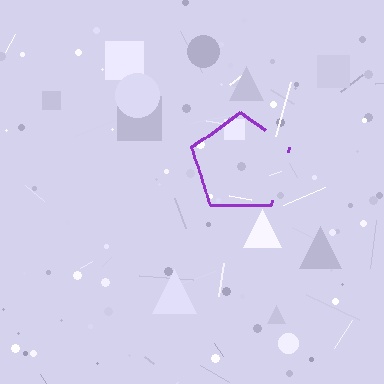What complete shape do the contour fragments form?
The contour fragments form a pentagon.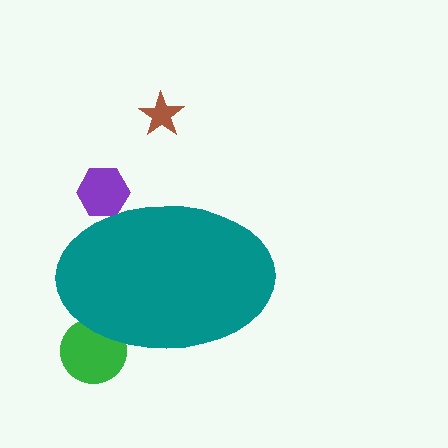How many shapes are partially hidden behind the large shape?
2 shapes are partially hidden.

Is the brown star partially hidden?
No, the brown star is fully visible.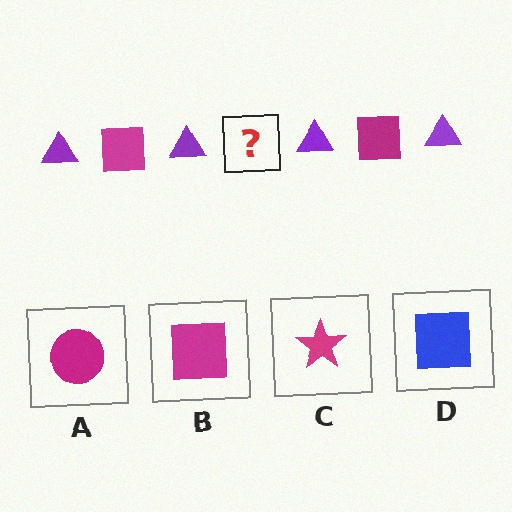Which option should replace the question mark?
Option B.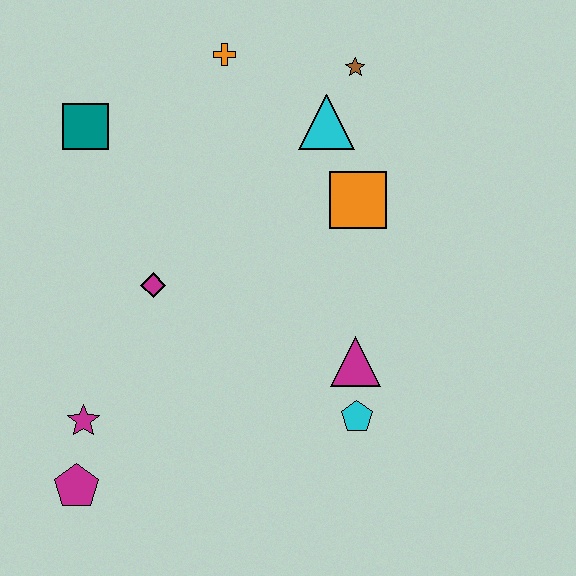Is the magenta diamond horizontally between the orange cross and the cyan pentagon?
No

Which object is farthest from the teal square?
The cyan pentagon is farthest from the teal square.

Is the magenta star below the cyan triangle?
Yes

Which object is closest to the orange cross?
The cyan triangle is closest to the orange cross.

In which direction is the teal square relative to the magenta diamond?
The teal square is above the magenta diamond.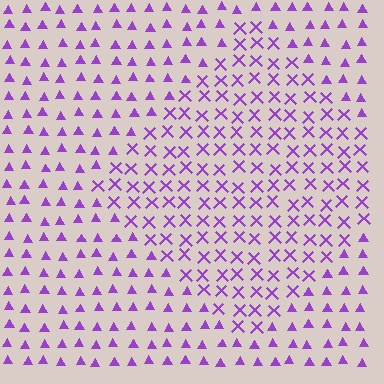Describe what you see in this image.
The image is filled with small purple elements arranged in a uniform grid. A diamond-shaped region contains X marks, while the surrounding area contains triangles. The boundary is defined purely by the change in element shape.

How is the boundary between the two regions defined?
The boundary is defined by a change in element shape: X marks inside vs. triangles outside. All elements share the same color and spacing.